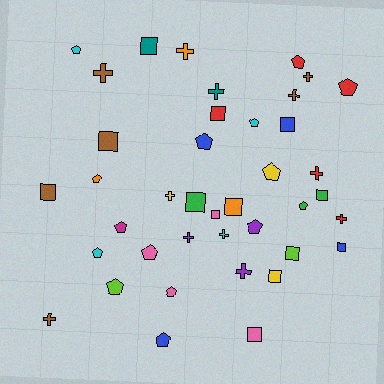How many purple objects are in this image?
There are 3 purple objects.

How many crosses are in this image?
There are 12 crosses.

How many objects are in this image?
There are 40 objects.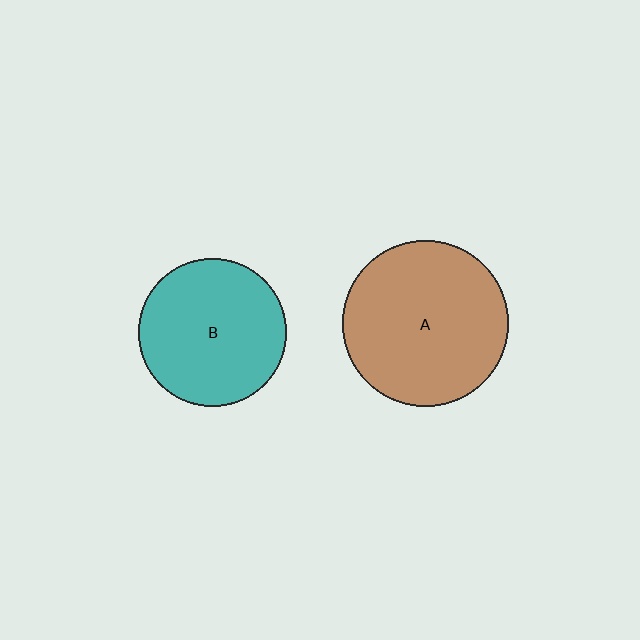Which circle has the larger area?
Circle A (brown).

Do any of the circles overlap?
No, none of the circles overlap.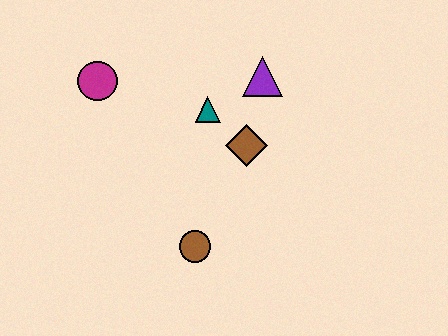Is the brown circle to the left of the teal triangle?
Yes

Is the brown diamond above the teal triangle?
No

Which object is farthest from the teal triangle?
The brown circle is farthest from the teal triangle.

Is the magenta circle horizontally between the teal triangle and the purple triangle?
No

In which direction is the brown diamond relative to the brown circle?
The brown diamond is above the brown circle.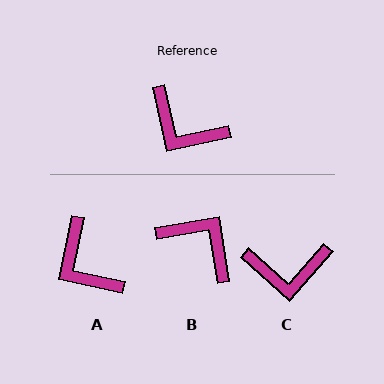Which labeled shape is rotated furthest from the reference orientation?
B, about 177 degrees away.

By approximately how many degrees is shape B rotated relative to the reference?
Approximately 177 degrees counter-clockwise.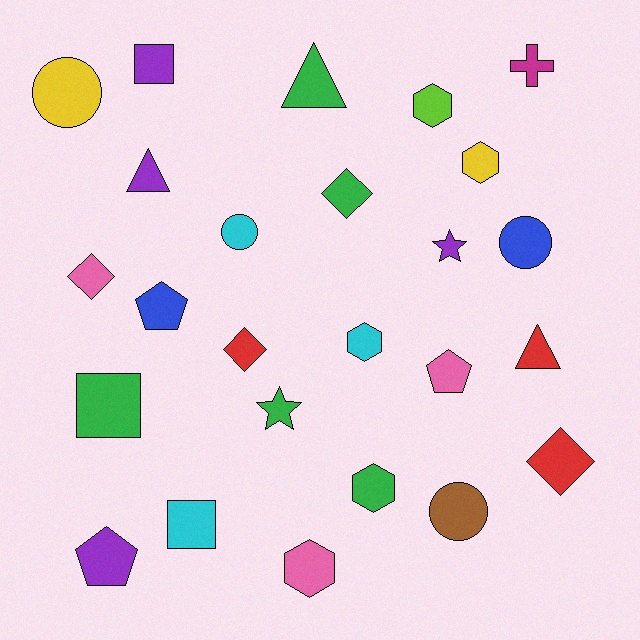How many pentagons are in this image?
There are 3 pentagons.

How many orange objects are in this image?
There are no orange objects.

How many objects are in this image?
There are 25 objects.